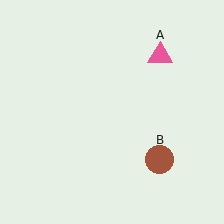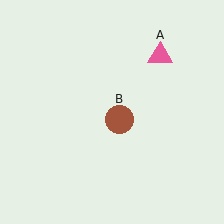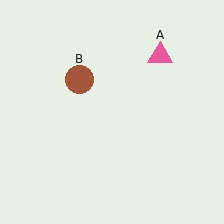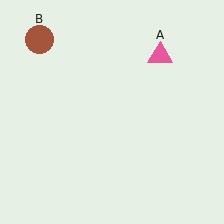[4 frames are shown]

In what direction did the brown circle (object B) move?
The brown circle (object B) moved up and to the left.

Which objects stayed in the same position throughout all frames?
Pink triangle (object A) remained stationary.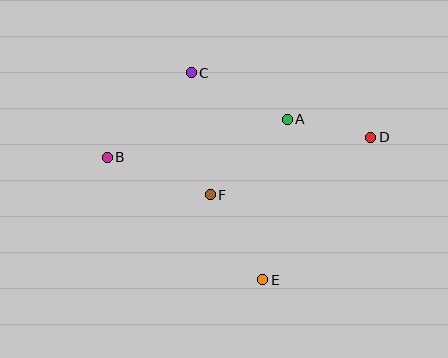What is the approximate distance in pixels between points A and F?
The distance between A and F is approximately 108 pixels.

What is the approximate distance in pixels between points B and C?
The distance between B and C is approximately 119 pixels.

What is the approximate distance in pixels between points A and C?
The distance between A and C is approximately 107 pixels.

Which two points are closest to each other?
Points A and D are closest to each other.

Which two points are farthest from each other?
Points B and D are farthest from each other.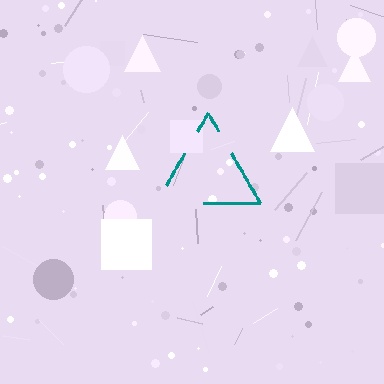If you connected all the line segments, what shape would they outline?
They would outline a triangle.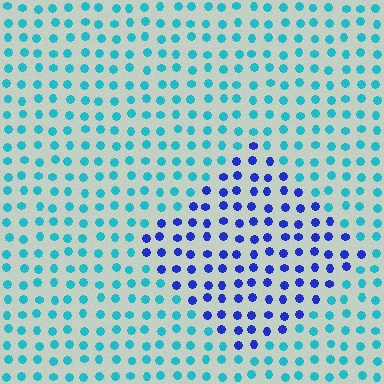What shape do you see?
I see a diamond.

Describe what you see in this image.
The image is filled with small cyan elements in a uniform arrangement. A diamond-shaped region is visible where the elements are tinted to a slightly different hue, forming a subtle color boundary.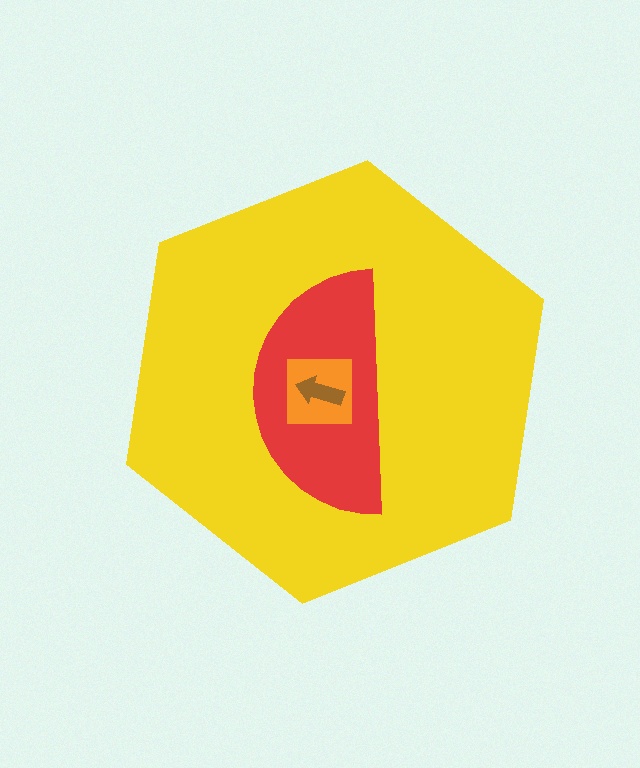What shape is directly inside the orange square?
The brown arrow.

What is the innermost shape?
The brown arrow.